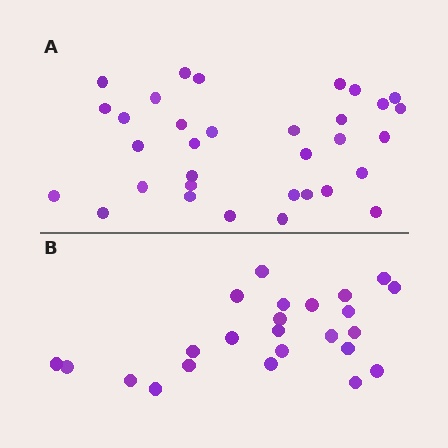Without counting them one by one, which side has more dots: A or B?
Region A (the top region) has more dots.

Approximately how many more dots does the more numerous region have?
Region A has roughly 8 or so more dots than region B.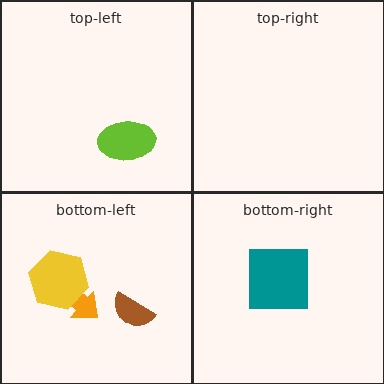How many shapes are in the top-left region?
1.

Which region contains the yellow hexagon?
The bottom-left region.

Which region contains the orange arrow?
The bottom-left region.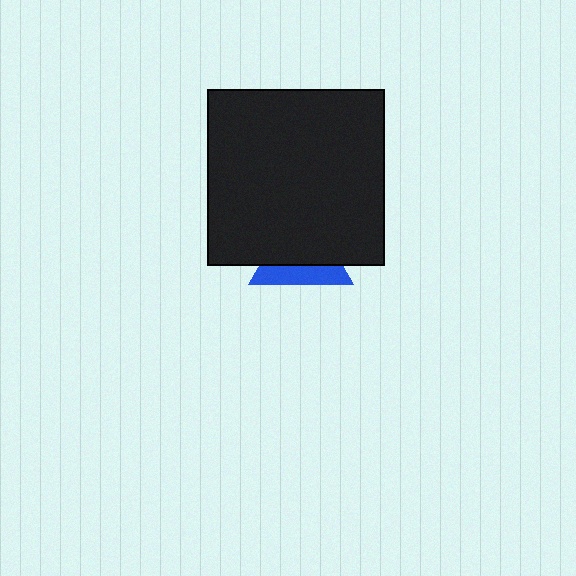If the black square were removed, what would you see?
You would see the complete blue triangle.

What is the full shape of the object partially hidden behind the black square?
The partially hidden object is a blue triangle.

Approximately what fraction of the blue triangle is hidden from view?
Roughly 61% of the blue triangle is hidden behind the black square.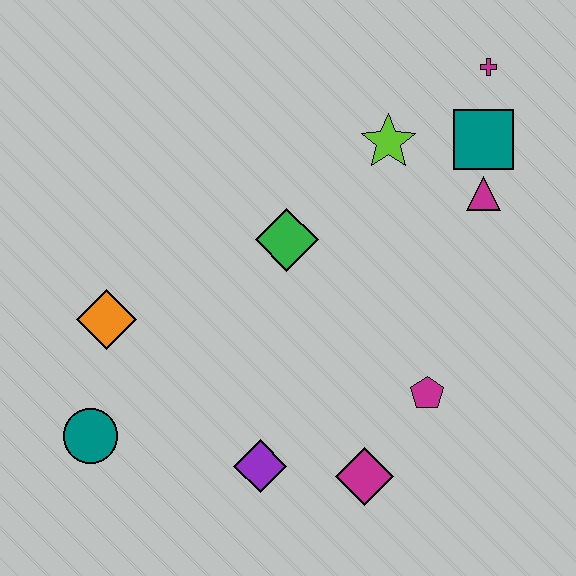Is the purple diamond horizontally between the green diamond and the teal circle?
Yes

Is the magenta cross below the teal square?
No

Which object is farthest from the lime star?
The teal circle is farthest from the lime star.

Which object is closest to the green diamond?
The lime star is closest to the green diamond.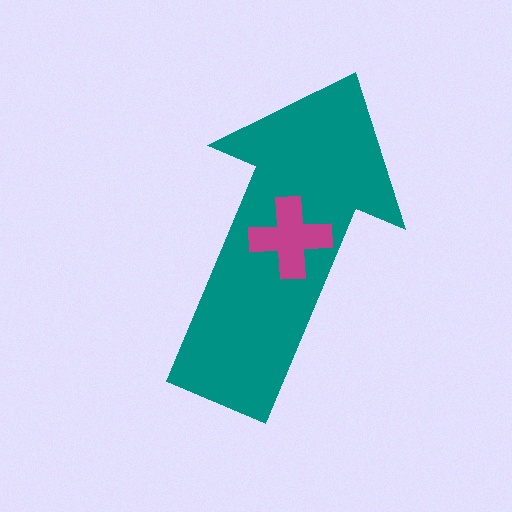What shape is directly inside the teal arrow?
The magenta cross.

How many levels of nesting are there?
2.